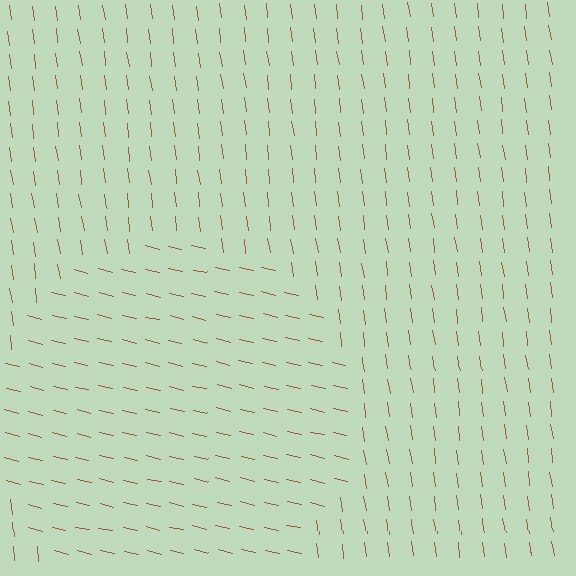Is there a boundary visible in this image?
Yes, there is a texture boundary formed by a change in line orientation.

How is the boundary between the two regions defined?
The boundary is defined purely by a change in line orientation (approximately 69 degrees difference). All lines are the same color and thickness.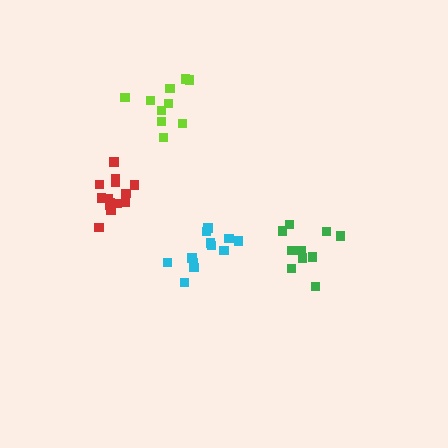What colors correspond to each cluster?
The clusters are colored: red, green, lime, cyan.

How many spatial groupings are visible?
There are 4 spatial groupings.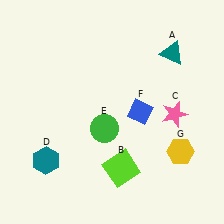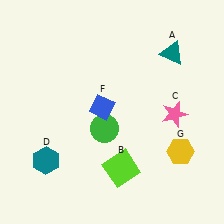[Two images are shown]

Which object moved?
The blue diamond (F) moved left.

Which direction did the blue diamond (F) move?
The blue diamond (F) moved left.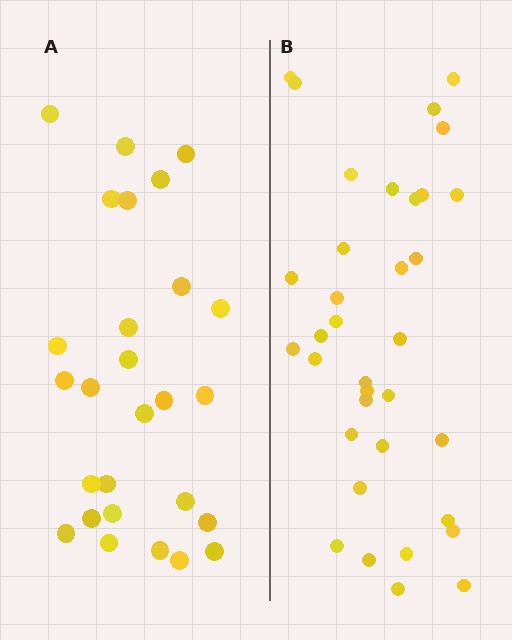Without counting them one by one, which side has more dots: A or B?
Region B (the right region) has more dots.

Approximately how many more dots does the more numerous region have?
Region B has roughly 8 or so more dots than region A.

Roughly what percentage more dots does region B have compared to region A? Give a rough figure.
About 30% more.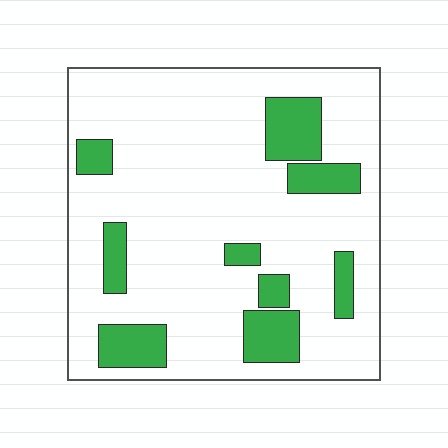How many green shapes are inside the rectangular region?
9.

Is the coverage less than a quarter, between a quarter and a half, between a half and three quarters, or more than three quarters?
Less than a quarter.